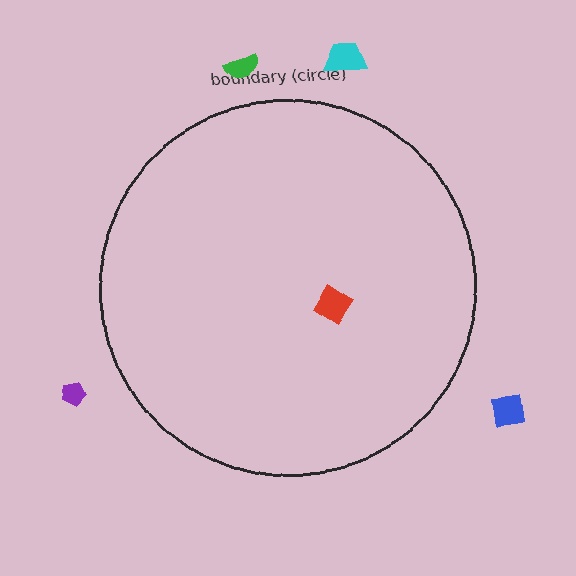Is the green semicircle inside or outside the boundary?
Outside.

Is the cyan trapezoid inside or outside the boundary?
Outside.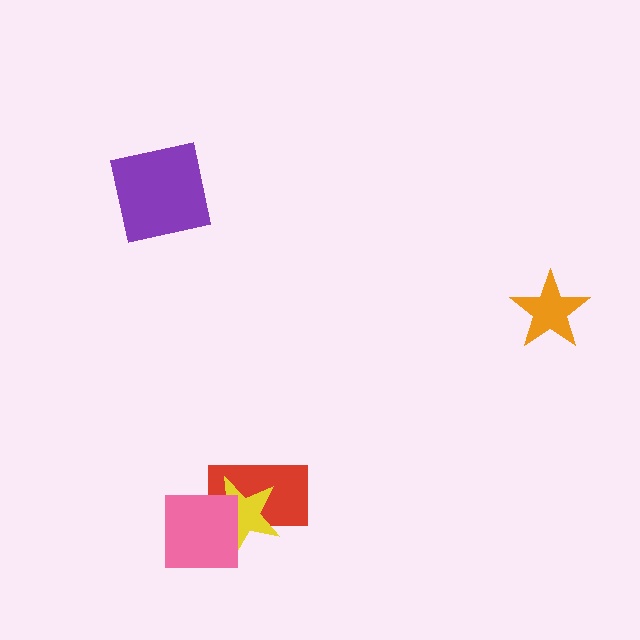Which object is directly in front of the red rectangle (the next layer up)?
The yellow star is directly in front of the red rectangle.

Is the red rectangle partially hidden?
Yes, it is partially covered by another shape.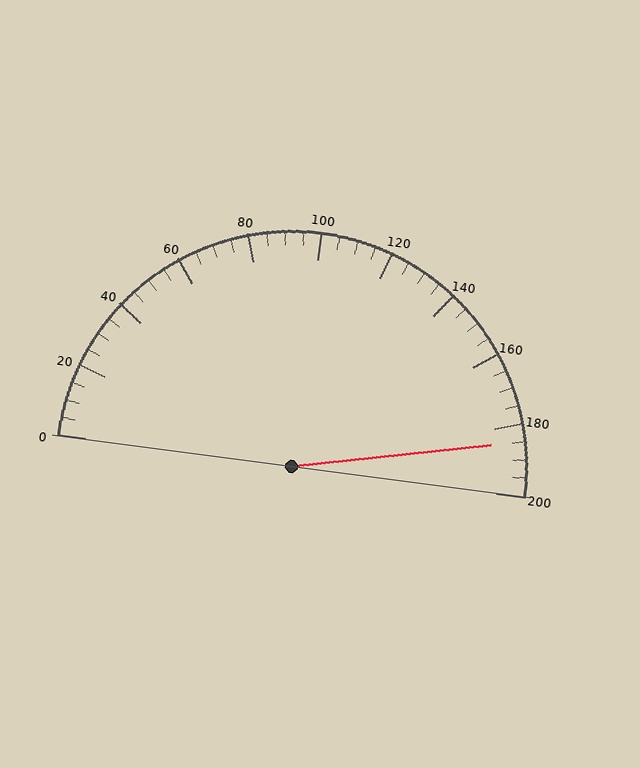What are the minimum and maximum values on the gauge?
The gauge ranges from 0 to 200.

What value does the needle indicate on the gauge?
The needle indicates approximately 185.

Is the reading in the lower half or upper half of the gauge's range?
The reading is in the upper half of the range (0 to 200).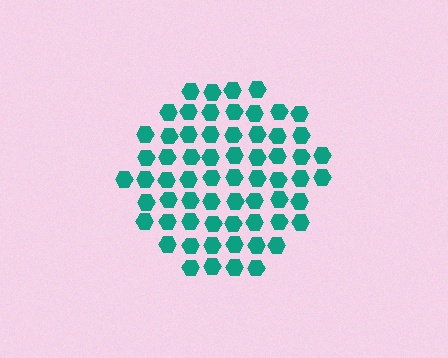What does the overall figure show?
The overall figure shows a circle.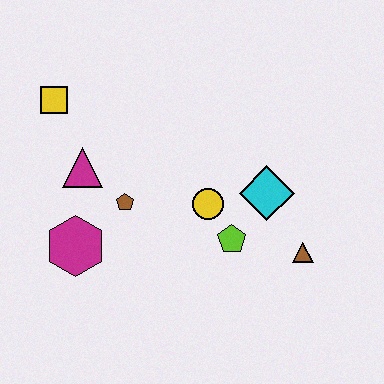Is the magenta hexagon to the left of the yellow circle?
Yes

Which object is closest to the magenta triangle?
The brown pentagon is closest to the magenta triangle.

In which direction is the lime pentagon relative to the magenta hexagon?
The lime pentagon is to the right of the magenta hexagon.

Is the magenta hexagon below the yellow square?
Yes